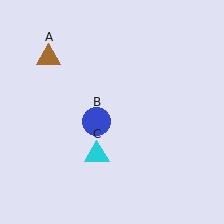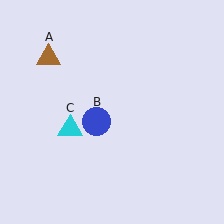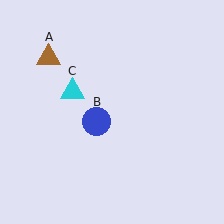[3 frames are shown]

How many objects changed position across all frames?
1 object changed position: cyan triangle (object C).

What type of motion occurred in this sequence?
The cyan triangle (object C) rotated clockwise around the center of the scene.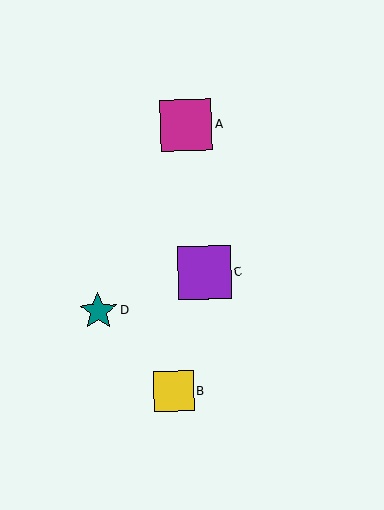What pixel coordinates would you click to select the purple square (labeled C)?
Click at (204, 273) to select the purple square C.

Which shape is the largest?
The purple square (labeled C) is the largest.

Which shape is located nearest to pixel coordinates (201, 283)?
The purple square (labeled C) at (204, 273) is nearest to that location.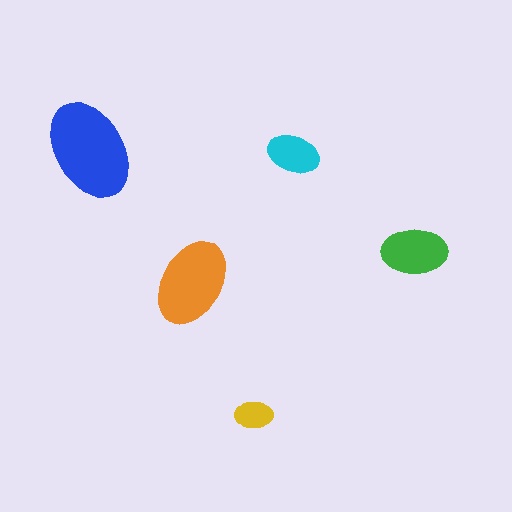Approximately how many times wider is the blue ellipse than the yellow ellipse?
About 2.5 times wider.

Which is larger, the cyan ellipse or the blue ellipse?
The blue one.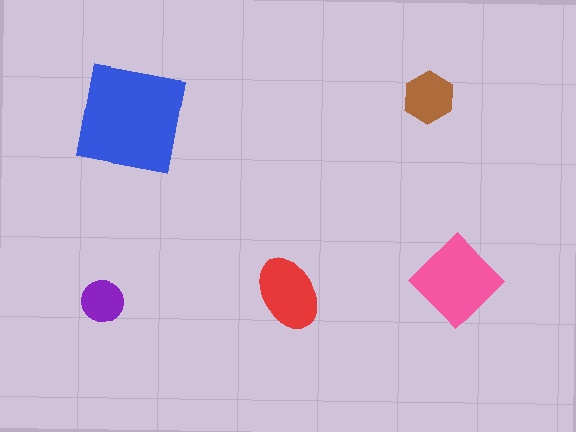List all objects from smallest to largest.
The purple circle, the brown hexagon, the red ellipse, the pink diamond, the blue square.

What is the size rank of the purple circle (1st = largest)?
5th.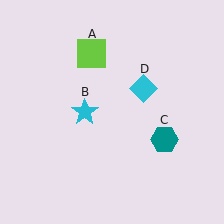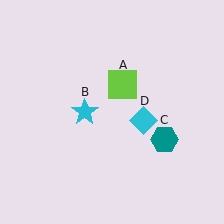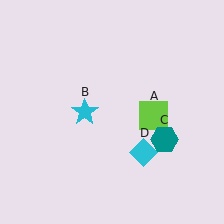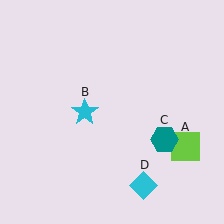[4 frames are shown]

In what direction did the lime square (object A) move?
The lime square (object A) moved down and to the right.